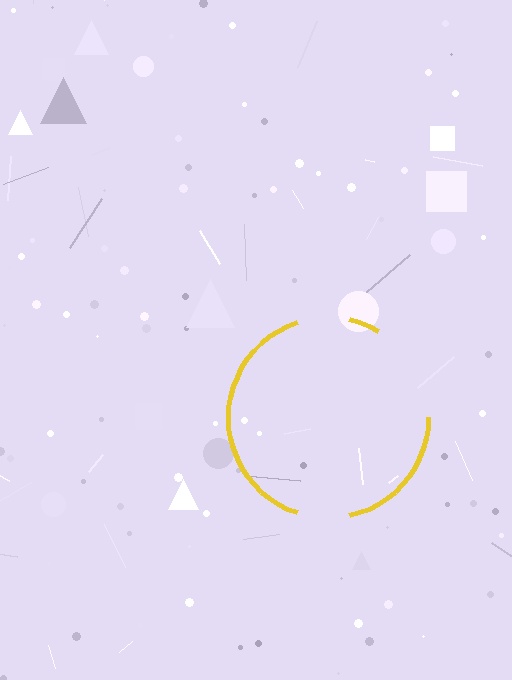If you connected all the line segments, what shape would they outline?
They would outline a circle.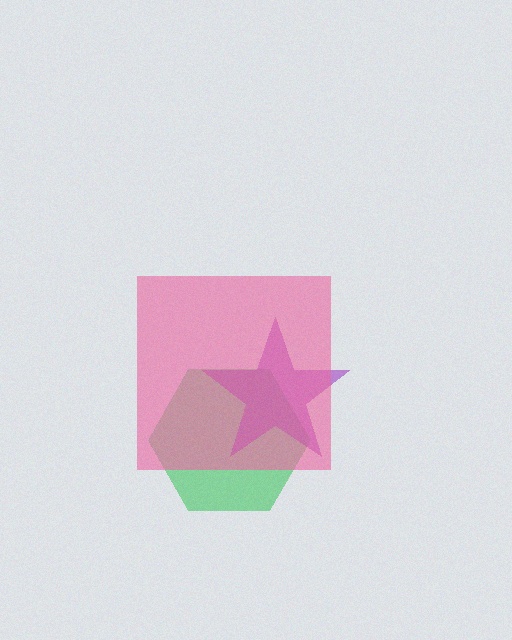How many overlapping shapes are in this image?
There are 3 overlapping shapes in the image.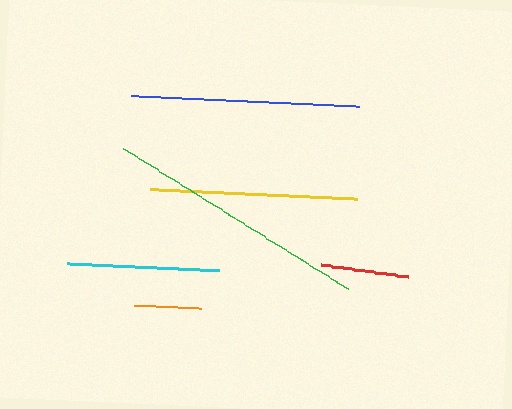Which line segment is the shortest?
The orange line is the shortest at approximately 68 pixels.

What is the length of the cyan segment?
The cyan segment is approximately 152 pixels long.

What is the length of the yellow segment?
The yellow segment is approximately 208 pixels long.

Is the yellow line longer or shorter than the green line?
The green line is longer than the yellow line.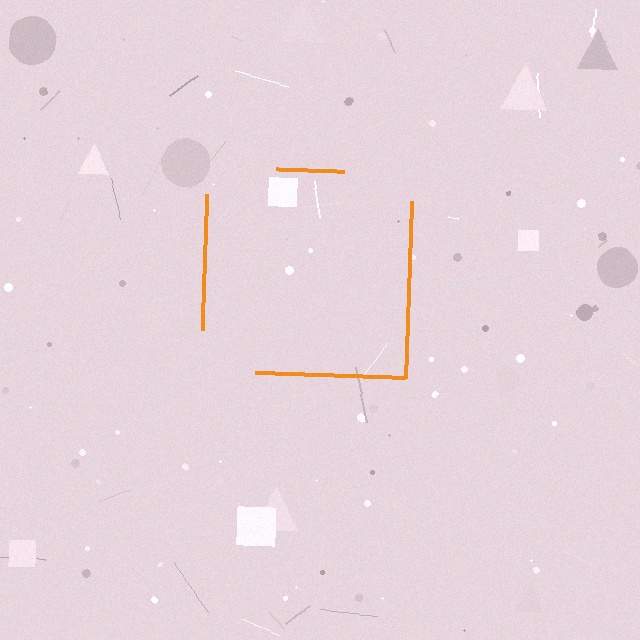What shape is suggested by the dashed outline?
The dashed outline suggests a square.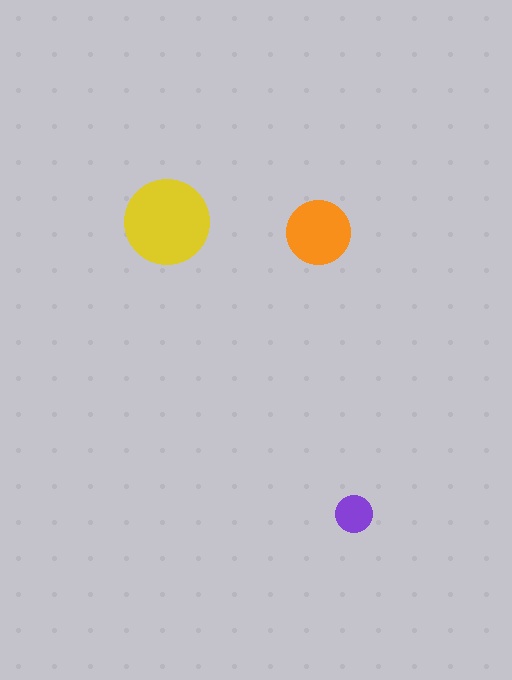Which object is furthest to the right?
The purple circle is rightmost.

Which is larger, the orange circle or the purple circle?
The orange one.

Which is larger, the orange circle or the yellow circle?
The yellow one.